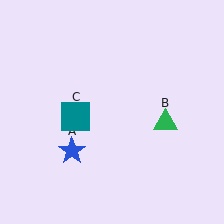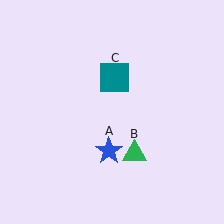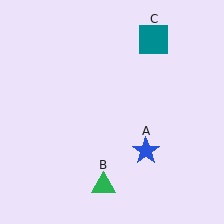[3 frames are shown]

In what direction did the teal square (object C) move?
The teal square (object C) moved up and to the right.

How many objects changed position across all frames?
3 objects changed position: blue star (object A), green triangle (object B), teal square (object C).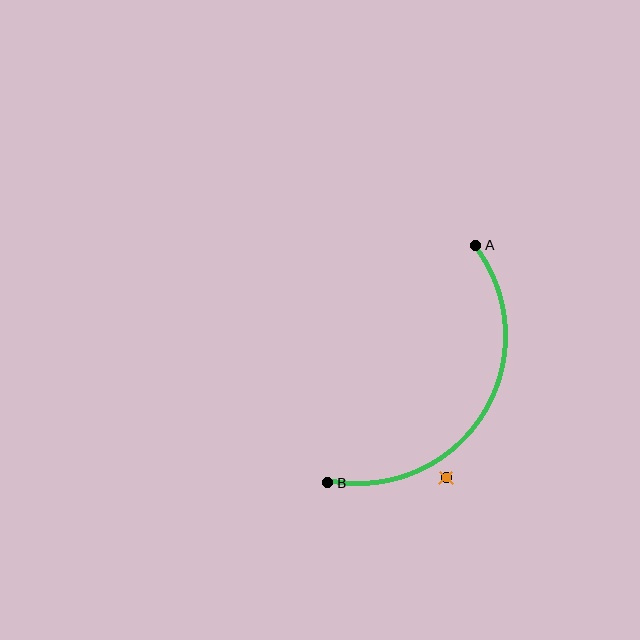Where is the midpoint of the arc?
The arc midpoint is the point on the curve farthest from the straight line joining A and B. It sits to the right of that line.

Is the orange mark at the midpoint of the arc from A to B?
No — the orange mark does not lie on the arc at all. It sits slightly outside the curve.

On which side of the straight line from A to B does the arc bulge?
The arc bulges to the right of the straight line connecting A and B.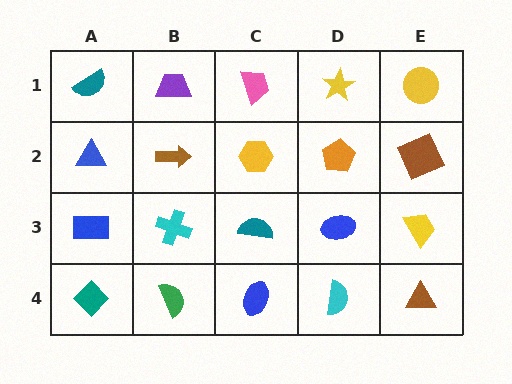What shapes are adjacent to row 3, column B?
A brown arrow (row 2, column B), a green semicircle (row 4, column B), a blue rectangle (row 3, column A), a teal semicircle (row 3, column C).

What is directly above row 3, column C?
A yellow hexagon.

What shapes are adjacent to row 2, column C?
A pink trapezoid (row 1, column C), a teal semicircle (row 3, column C), a brown arrow (row 2, column B), an orange pentagon (row 2, column D).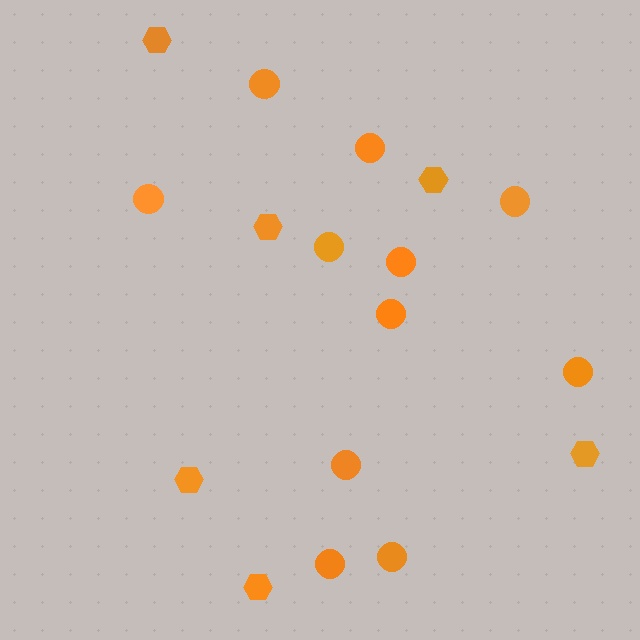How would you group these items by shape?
There are 2 groups: one group of hexagons (6) and one group of circles (11).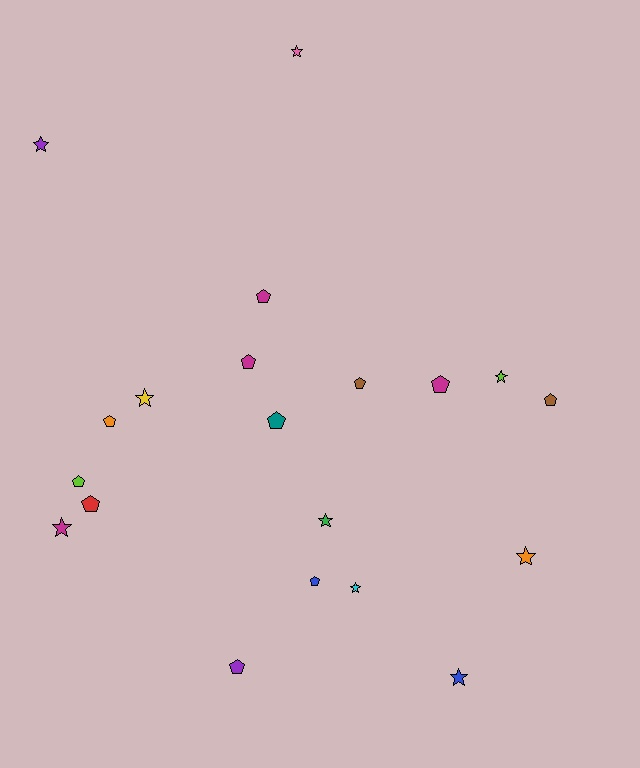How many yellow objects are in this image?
There is 1 yellow object.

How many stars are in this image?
There are 9 stars.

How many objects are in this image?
There are 20 objects.